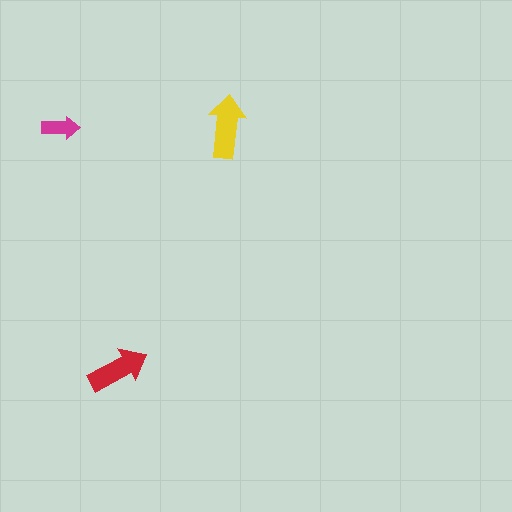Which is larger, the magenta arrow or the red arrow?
The red one.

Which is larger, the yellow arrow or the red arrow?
The yellow one.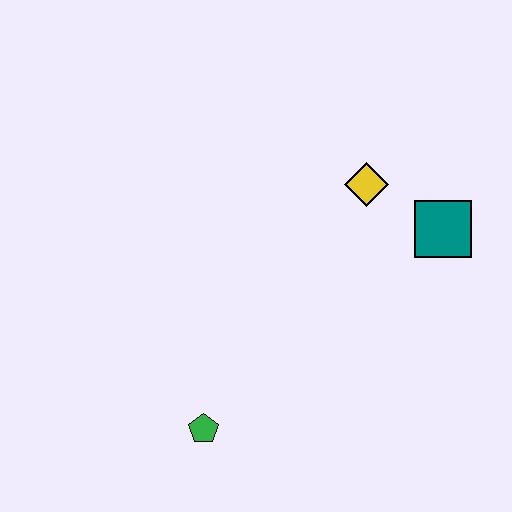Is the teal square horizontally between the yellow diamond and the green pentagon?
No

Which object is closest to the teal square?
The yellow diamond is closest to the teal square.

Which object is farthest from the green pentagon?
The teal square is farthest from the green pentagon.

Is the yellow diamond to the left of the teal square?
Yes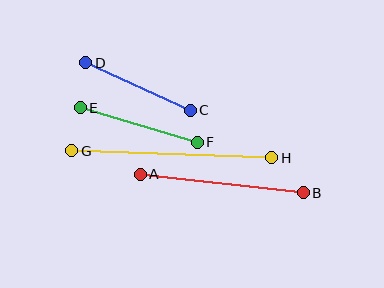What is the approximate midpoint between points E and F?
The midpoint is at approximately (139, 125) pixels.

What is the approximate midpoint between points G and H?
The midpoint is at approximately (172, 154) pixels.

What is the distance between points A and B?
The distance is approximately 164 pixels.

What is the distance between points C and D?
The distance is approximately 115 pixels.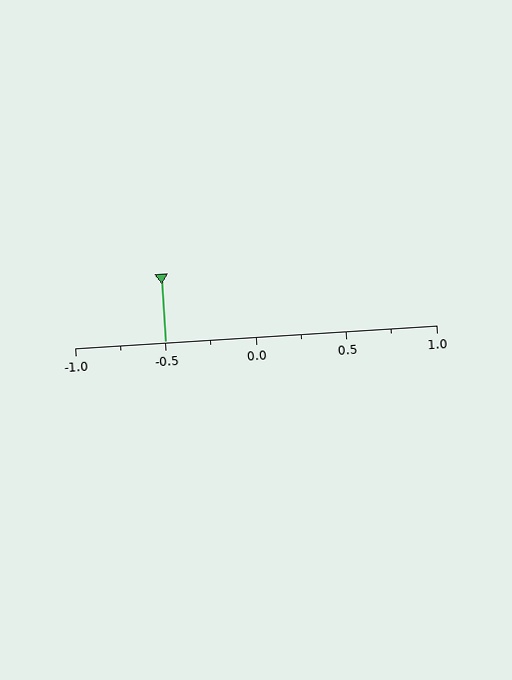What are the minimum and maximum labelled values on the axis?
The axis runs from -1.0 to 1.0.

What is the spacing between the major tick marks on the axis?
The major ticks are spaced 0.5 apart.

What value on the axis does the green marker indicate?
The marker indicates approximately -0.5.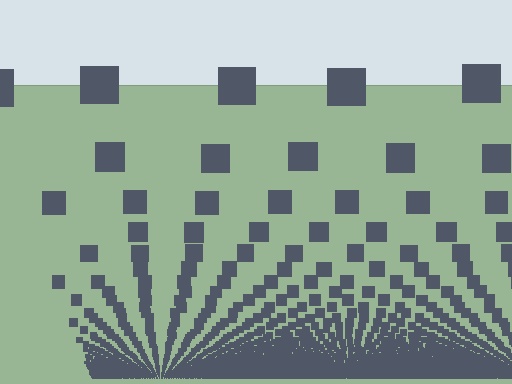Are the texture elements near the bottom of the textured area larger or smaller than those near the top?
Smaller. The gradient is inverted — elements near the bottom are smaller and denser.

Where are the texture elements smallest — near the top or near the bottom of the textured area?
Near the bottom.